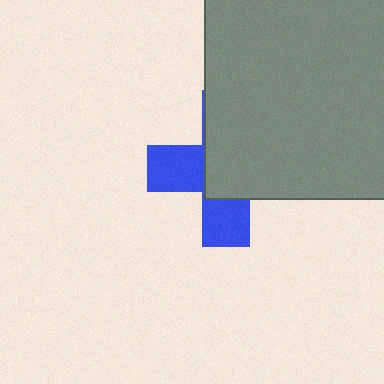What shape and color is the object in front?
The object in front is a gray square.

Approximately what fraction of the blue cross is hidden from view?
Roughly 60% of the blue cross is hidden behind the gray square.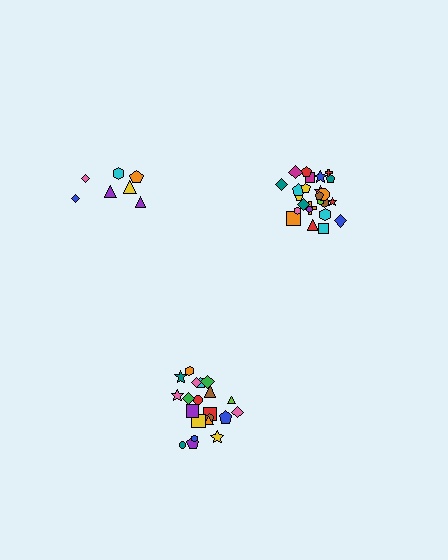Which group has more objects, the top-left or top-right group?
The top-right group.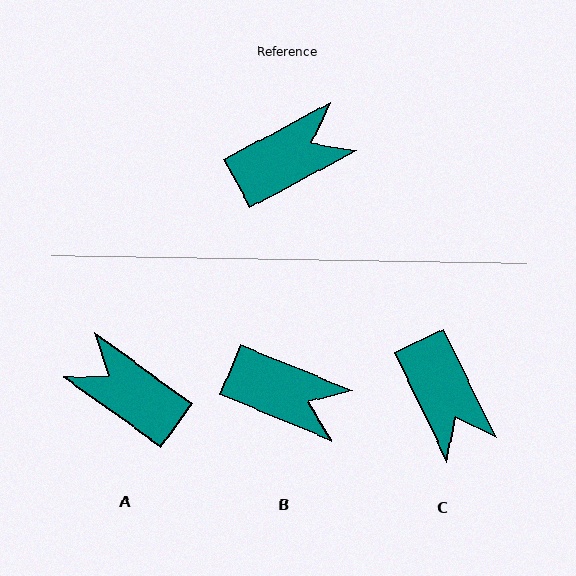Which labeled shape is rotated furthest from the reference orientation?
A, about 116 degrees away.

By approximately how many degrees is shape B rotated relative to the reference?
Approximately 51 degrees clockwise.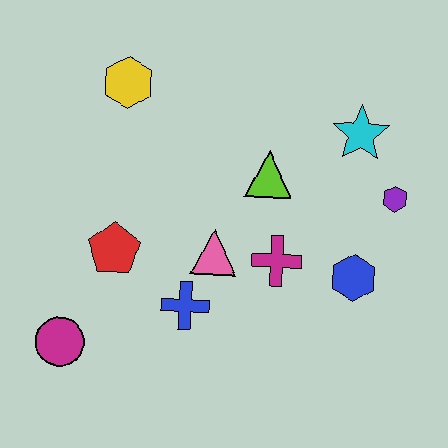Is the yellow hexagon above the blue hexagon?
Yes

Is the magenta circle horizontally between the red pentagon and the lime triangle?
No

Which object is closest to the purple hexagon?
The cyan star is closest to the purple hexagon.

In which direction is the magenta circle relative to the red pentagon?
The magenta circle is below the red pentagon.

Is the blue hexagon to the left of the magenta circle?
No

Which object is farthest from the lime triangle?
The magenta circle is farthest from the lime triangle.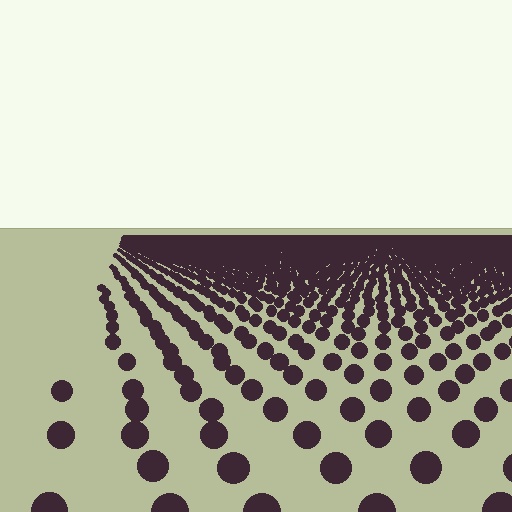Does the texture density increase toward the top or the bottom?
Density increases toward the top.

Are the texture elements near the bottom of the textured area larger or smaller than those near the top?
Larger. Near the bottom, elements are closer to the viewer and appear at a bigger on-screen size.